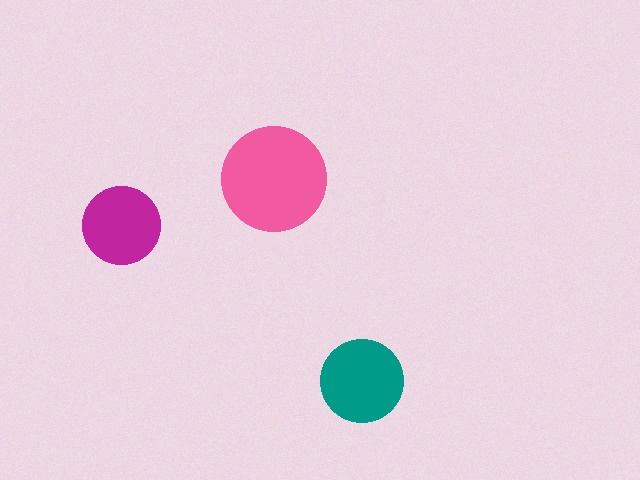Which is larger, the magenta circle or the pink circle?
The pink one.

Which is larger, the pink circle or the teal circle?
The pink one.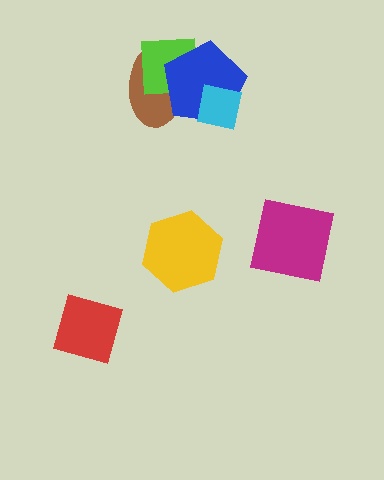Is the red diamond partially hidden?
No, no other shape covers it.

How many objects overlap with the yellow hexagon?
0 objects overlap with the yellow hexagon.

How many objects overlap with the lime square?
2 objects overlap with the lime square.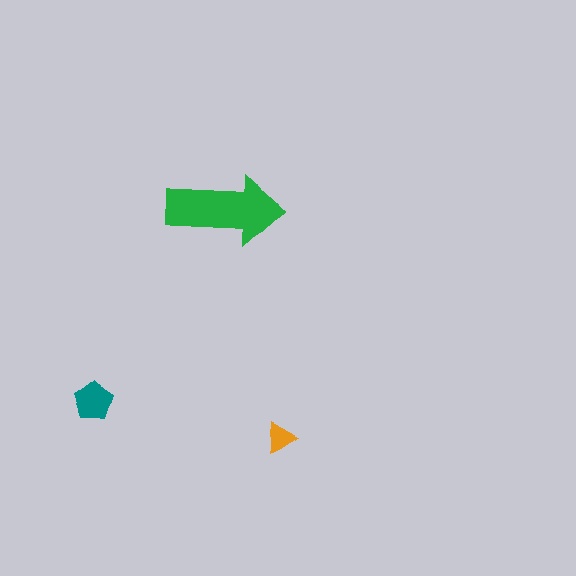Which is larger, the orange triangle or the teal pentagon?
The teal pentagon.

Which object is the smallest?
The orange triangle.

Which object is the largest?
The green arrow.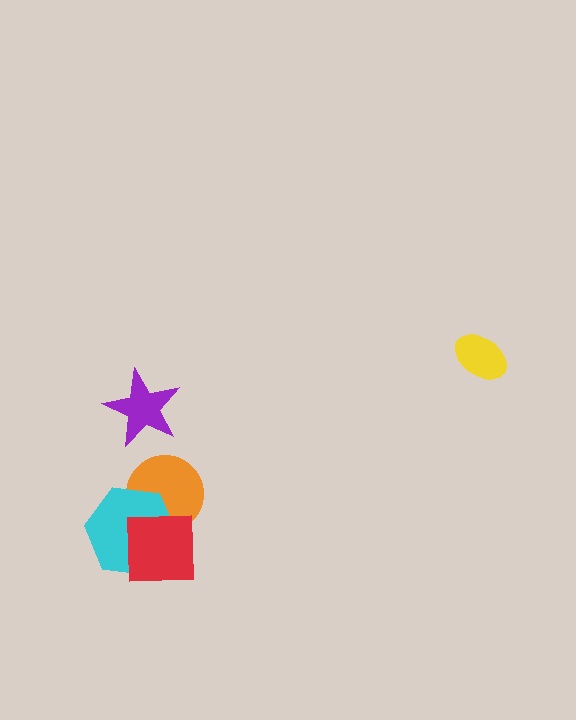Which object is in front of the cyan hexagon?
The red square is in front of the cyan hexagon.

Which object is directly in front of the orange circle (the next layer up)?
The cyan hexagon is directly in front of the orange circle.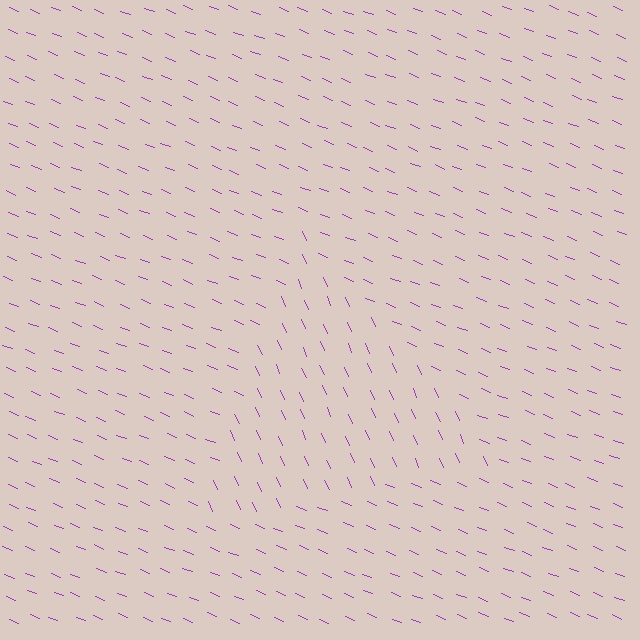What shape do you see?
I see a triangle.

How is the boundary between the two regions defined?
The boundary is defined purely by a change in line orientation (approximately 45 degrees difference). All lines are the same color and thickness.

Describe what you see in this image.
The image is filled with small purple line segments. A triangle region in the image has lines oriented differently from the surrounding lines, creating a visible texture boundary.